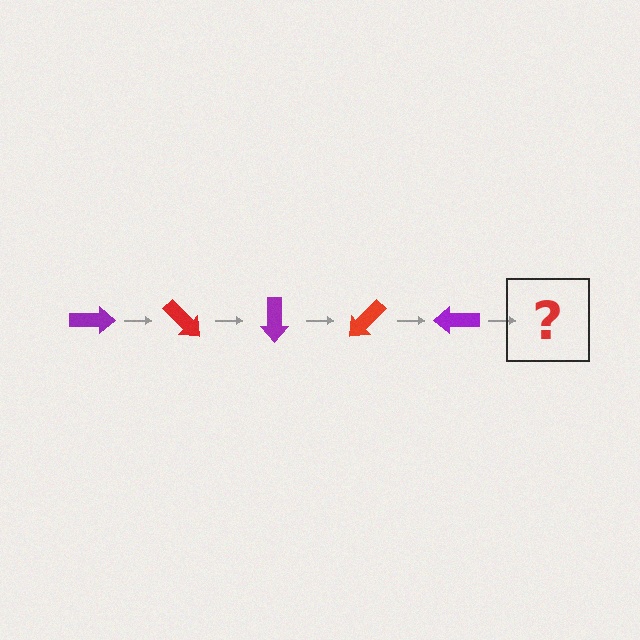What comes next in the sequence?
The next element should be a red arrow, rotated 225 degrees from the start.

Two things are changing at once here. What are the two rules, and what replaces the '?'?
The two rules are that it rotates 45 degrees each step and the color cycles through purple and red. The '?' should be a red arrow, rotated 225 degrees from the start.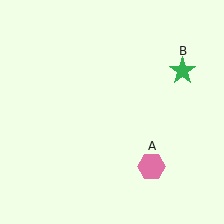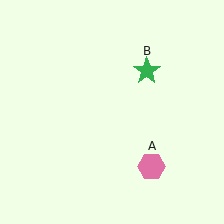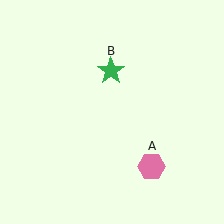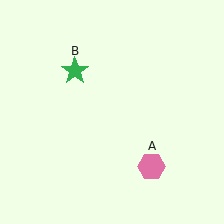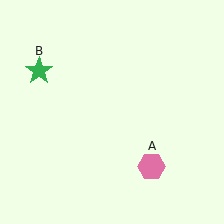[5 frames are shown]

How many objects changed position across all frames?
1 object changed position: green star (object B).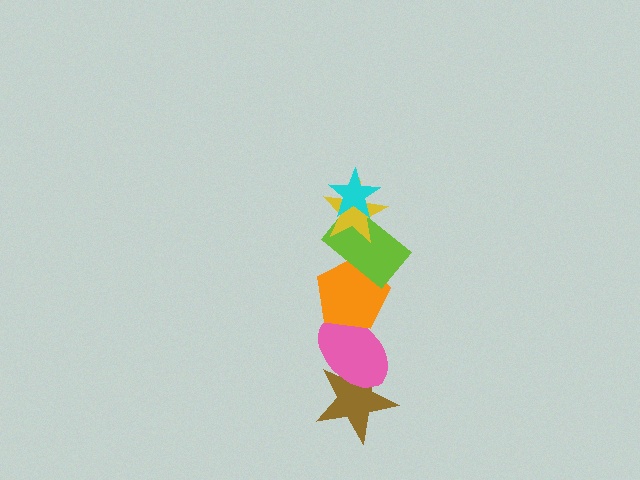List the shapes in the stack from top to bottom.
From top to bottom: the cyan star, the yellow star, the lime rectangle, the orange pentagon, the pink ellipse, the brown star.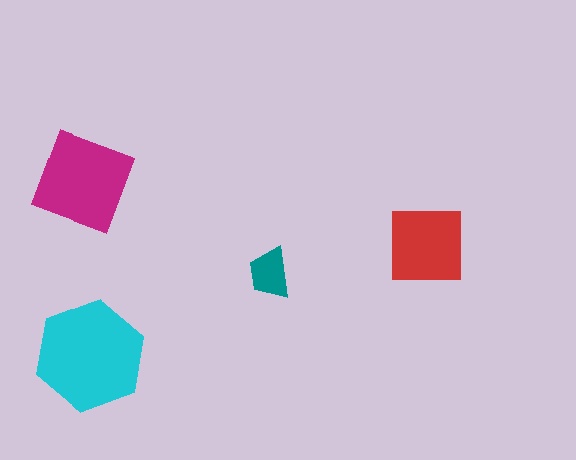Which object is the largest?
The cyan hexagon.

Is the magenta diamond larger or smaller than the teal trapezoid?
Larger.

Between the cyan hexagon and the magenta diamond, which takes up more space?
The cyan hexagon.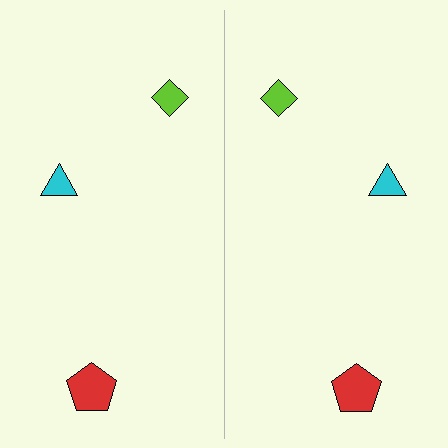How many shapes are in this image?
There are 6 shapes in this image.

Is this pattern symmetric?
Yes, this pattern has bilateral (reflection) symmetry.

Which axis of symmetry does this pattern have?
The pattern has a vertical axis of symmetry running through the center of the image.